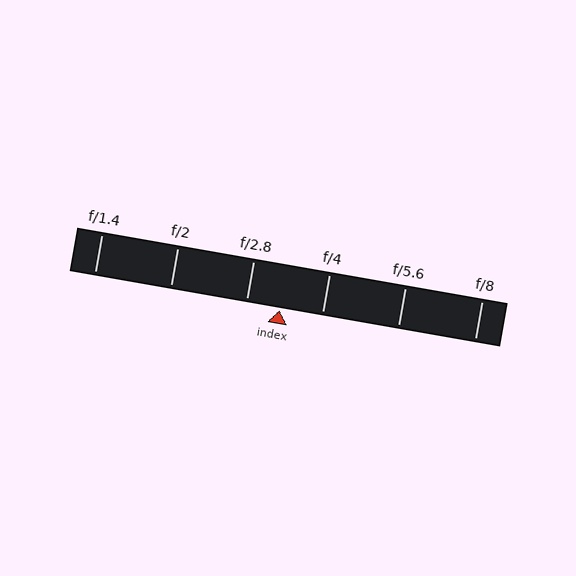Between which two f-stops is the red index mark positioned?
The index mark is between f/2.8 and f/4.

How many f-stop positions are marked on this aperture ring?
There are 6 f-stop positions marked.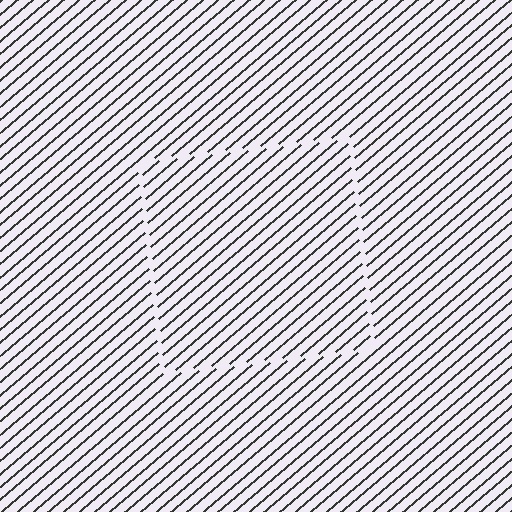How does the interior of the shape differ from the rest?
The interior of the shape contains the same grating, shifted by half a period — the contour is defined by the phase discontinuity where line-ends from the inner and outer gratings abut.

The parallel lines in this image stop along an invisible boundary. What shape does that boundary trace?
An illusory square. The interior of the shape contains the same grating, shifted by half a period — the contour is defined by the phase discontinuity where line-ends from the inner and outer gratings abut.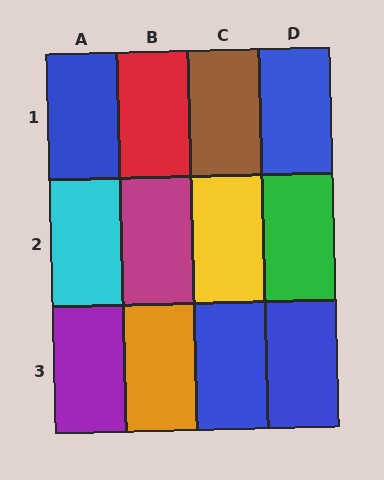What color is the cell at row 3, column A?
Purple.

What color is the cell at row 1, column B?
Red.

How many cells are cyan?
1 cell is cyan.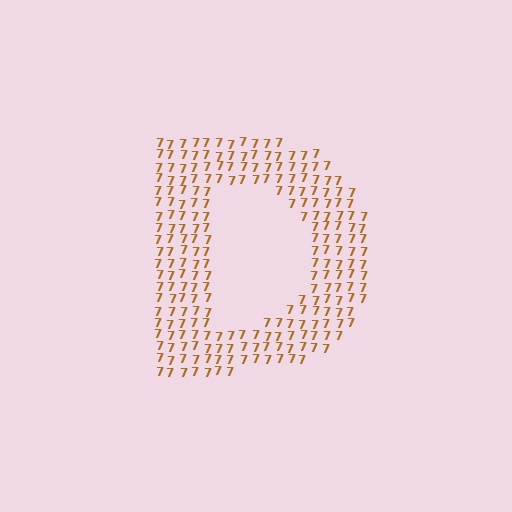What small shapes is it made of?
It is made of small digit 7's.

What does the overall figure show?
The overall figure shows the letter D.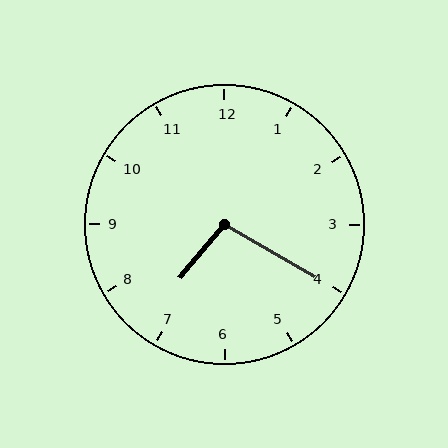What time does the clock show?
7:20.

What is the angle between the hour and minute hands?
Approximately 100 degrees.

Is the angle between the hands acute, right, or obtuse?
It is obtuse.